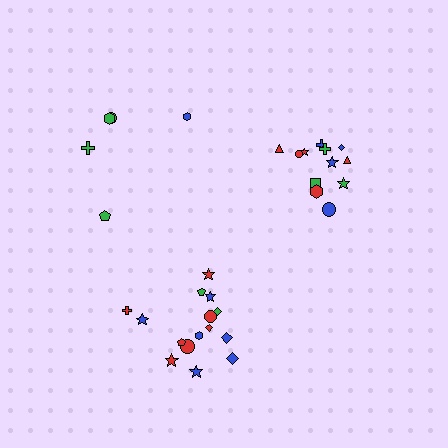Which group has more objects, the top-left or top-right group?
The top-right group.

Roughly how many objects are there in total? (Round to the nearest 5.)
Roughly 30 objects in total.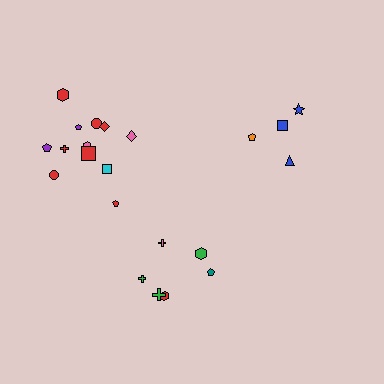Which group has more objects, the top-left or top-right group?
The top-left group.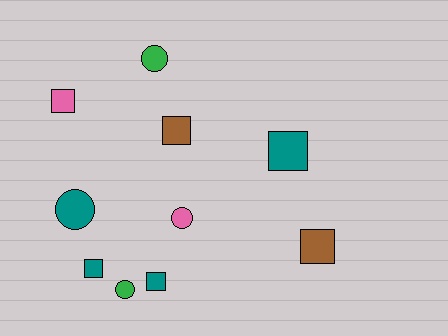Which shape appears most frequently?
Square, with 6 objects.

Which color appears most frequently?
Teal, with 4 objects.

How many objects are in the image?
There are 10 objects.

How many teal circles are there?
There is 1 teal circle.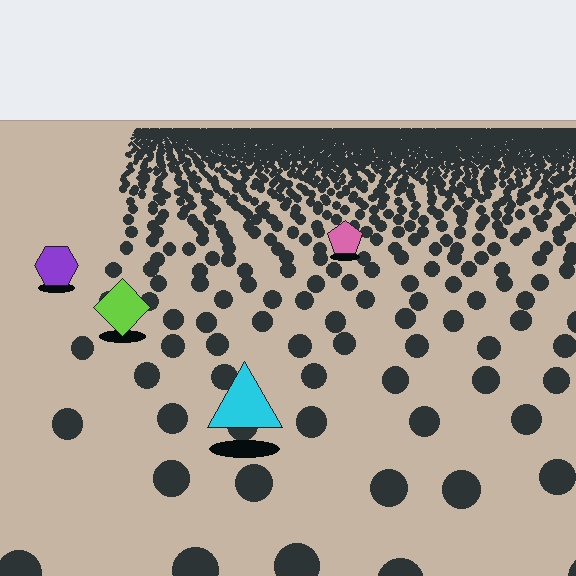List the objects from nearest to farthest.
From nearest to farthest: the cyan triangle, the lime diamond, the purple hexagon, the pink pentagon.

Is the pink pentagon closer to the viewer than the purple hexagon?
No. The purple hexagon is closer — you can tell from the texture gradient: the ground texture is coarser near it.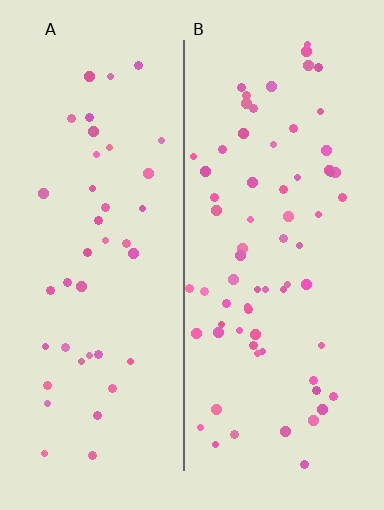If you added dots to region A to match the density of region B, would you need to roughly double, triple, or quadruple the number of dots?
Approximately double.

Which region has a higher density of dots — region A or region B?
B (the right).